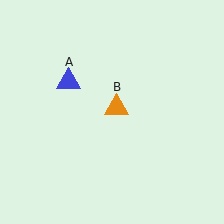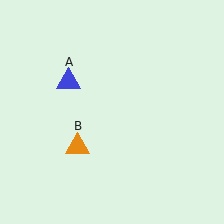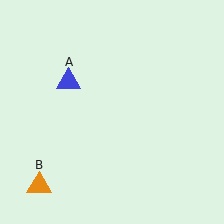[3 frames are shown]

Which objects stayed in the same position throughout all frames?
Blue triangle (object A) remained stationary.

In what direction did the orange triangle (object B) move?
The orange triangle (object B) moved down and to the left.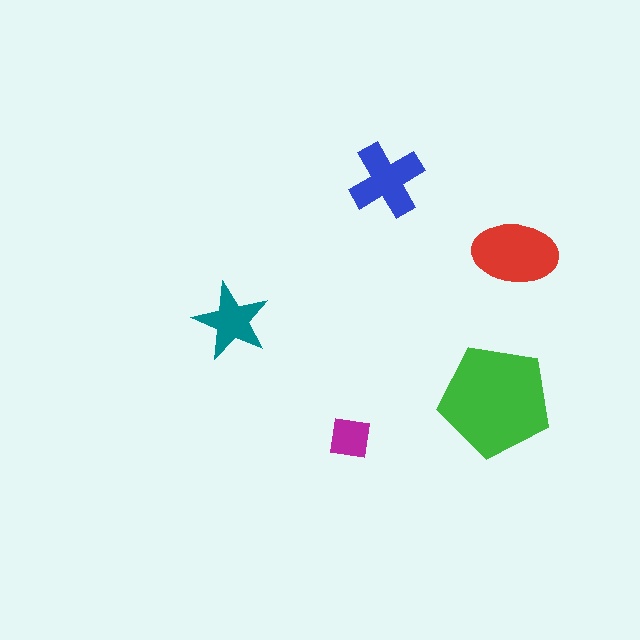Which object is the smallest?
The magenta square.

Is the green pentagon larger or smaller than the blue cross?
Larger.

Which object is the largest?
The green pentagon.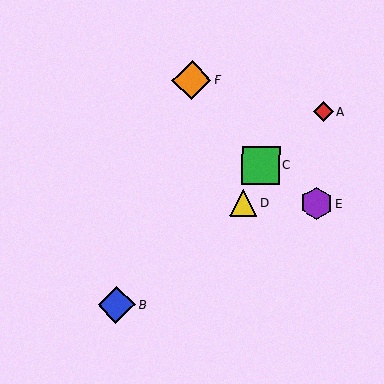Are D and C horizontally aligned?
No, D is at y≈202 and C is at y≈165.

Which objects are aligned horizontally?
Objects D, E are aligned horizontally.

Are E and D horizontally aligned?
Yes, both are at y≈203.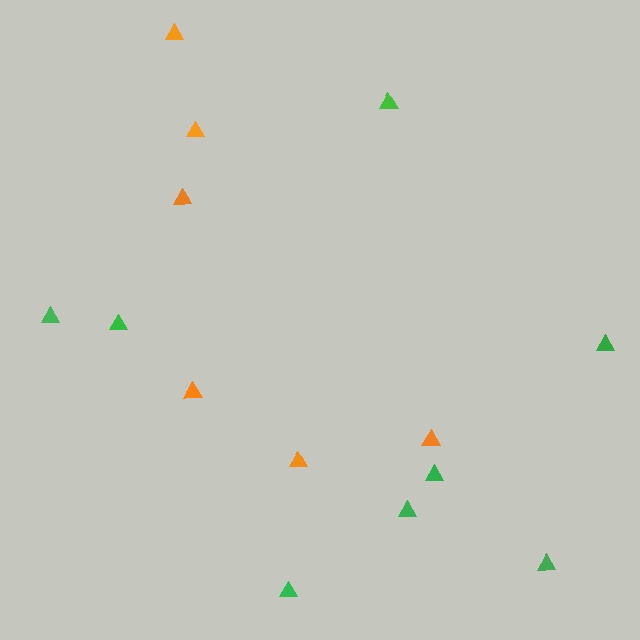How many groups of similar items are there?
There are 2 groups: one group of green triangles (8) and one group of orange triangles (6).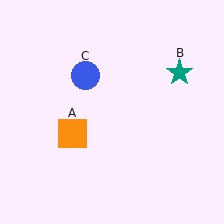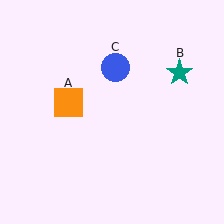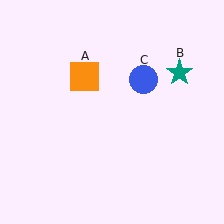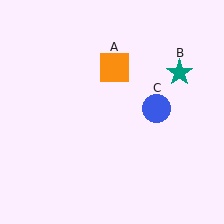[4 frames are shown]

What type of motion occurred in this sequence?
The orange square (object A), blue circle (object C) rotated clockwise around the center of the scene.